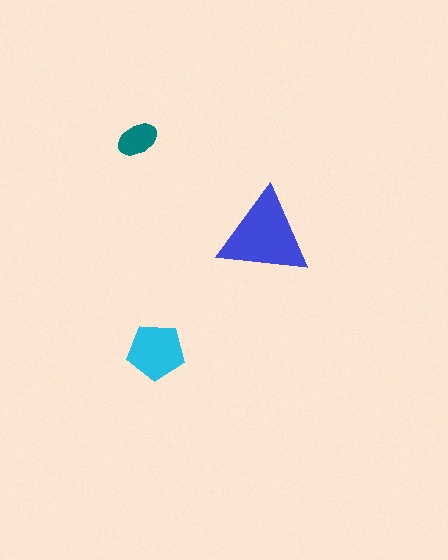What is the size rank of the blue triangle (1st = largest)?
1st.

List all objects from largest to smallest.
The blue triangle, the cyan pentagon, the teal ellipse.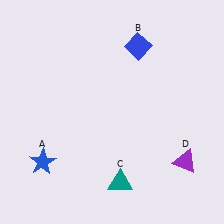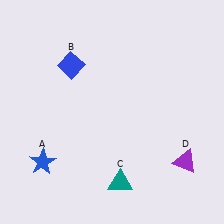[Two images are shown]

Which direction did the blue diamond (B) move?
The blue diamond (B) moved left.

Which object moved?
The blue diamond (B) moved left.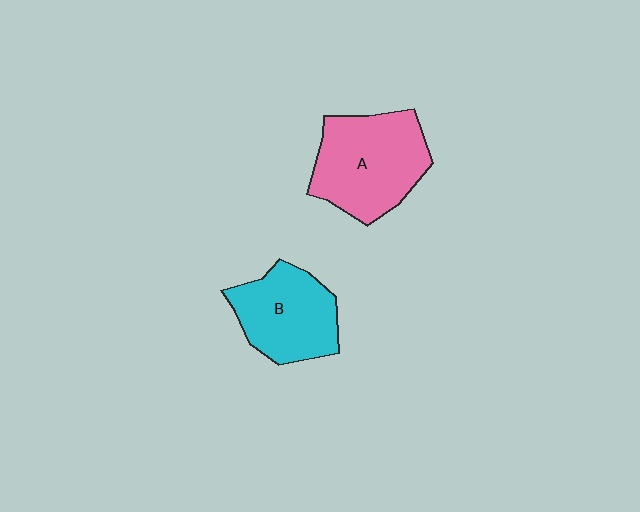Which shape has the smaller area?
Shape B (cyan).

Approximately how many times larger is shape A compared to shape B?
Approximately 1.2 times.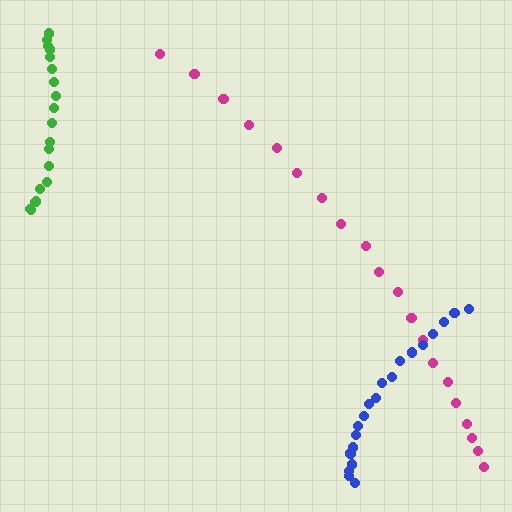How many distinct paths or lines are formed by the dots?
There are 3 distinct paths.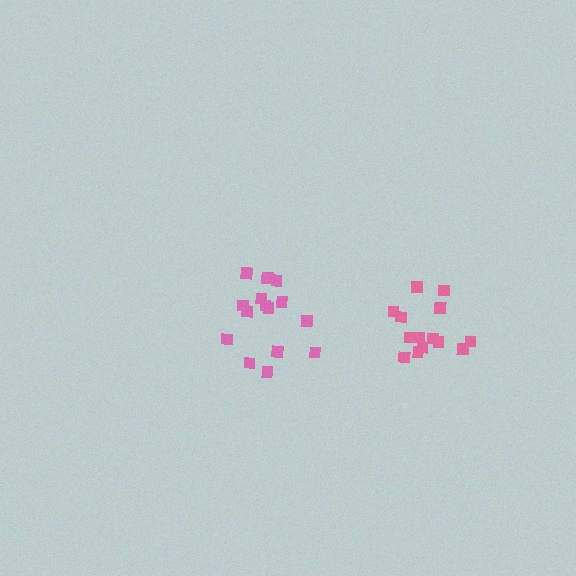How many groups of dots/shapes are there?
There are 2 groups.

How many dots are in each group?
Group 1: 14 dots, Group 2: 15 dots (29 total).